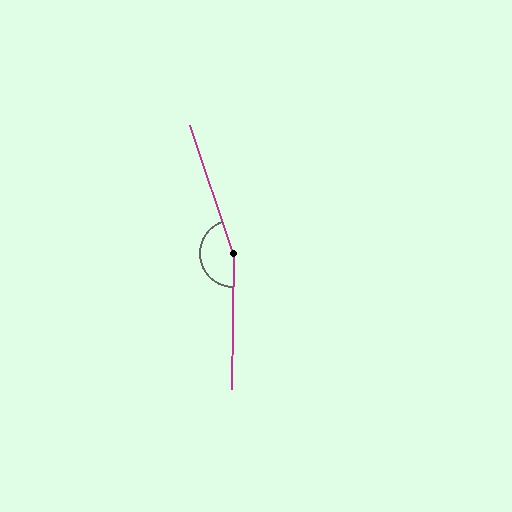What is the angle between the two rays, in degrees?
Approximately 161 degrees.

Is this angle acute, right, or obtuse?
It is obtuse.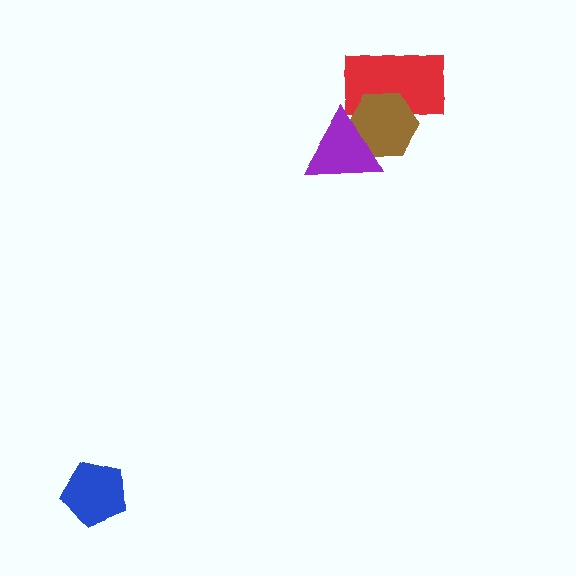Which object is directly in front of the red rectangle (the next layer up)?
The brown hexagon is directly in front of the red rectangle.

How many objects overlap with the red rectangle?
2 objects overlap with the red rectangle.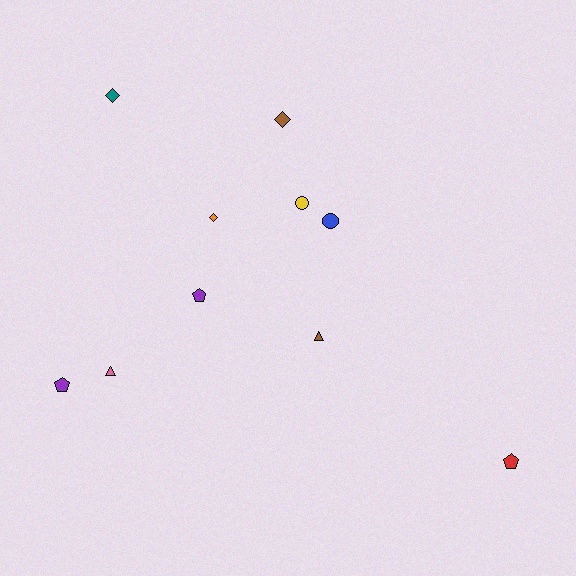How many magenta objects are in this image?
There are no magenta objects.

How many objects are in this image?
There are 10 objects.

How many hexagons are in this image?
There are no hexagons.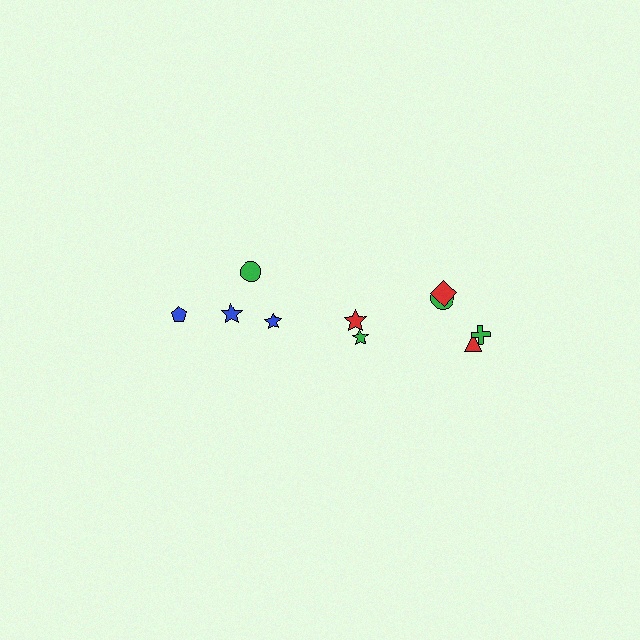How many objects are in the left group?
There are 4 objects.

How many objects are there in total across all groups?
There are 10 objects.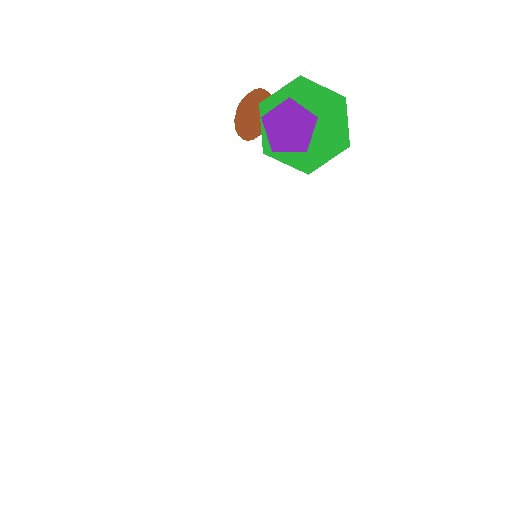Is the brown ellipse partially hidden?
Yes, it is partially covered by another shape.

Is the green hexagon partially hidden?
Yes, it is partially covered by another shape.